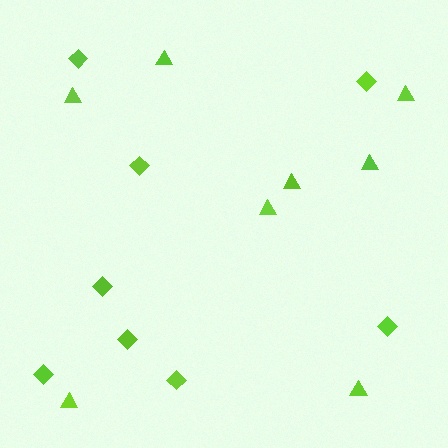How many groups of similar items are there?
There are 2 groups: one group of triangles (8) and one group of diamonds (8).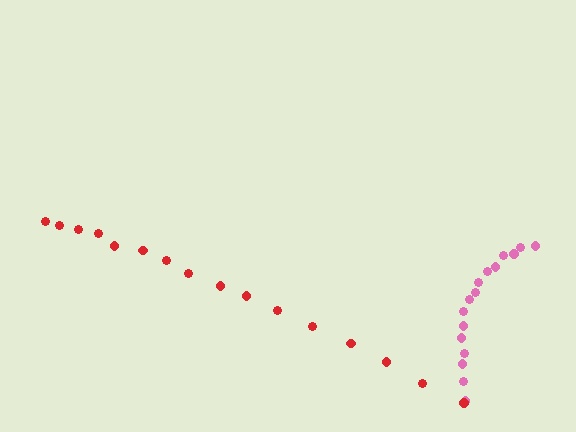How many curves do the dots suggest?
There are 2 distinct paths.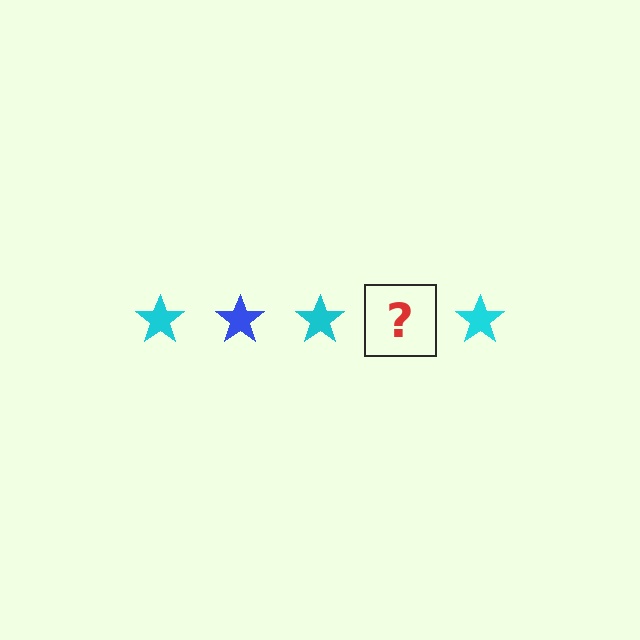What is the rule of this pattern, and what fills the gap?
The rule is that the pattern cycles through cyan, blue stars. The gap should be filled with a blue star.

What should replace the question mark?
The question mark should be replaced with a blue star.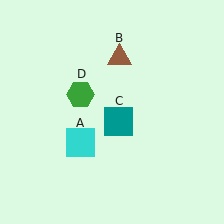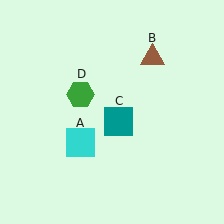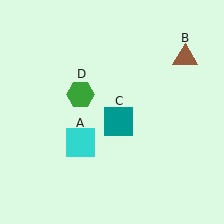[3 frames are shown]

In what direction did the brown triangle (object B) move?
The brown triangle (object B) moved right.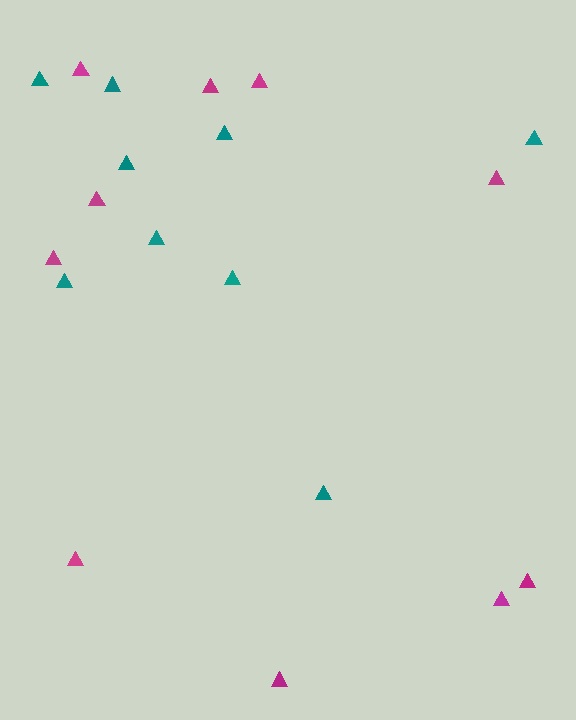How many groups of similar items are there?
There are 2 groups: one group of teal triangles (9) and one group of magenta triangles (10).